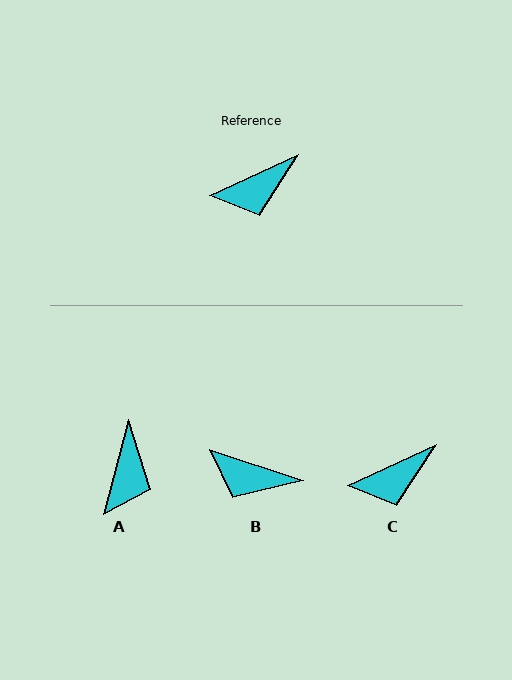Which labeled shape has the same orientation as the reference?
C.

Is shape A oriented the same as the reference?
No, it is off by about 50 degrees.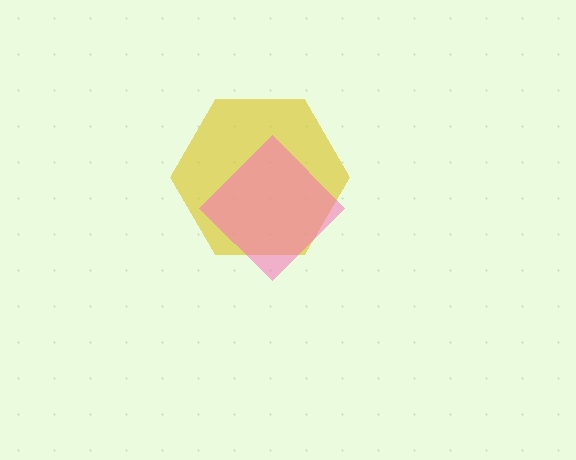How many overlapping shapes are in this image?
There are 2 overlapping shapes in the image.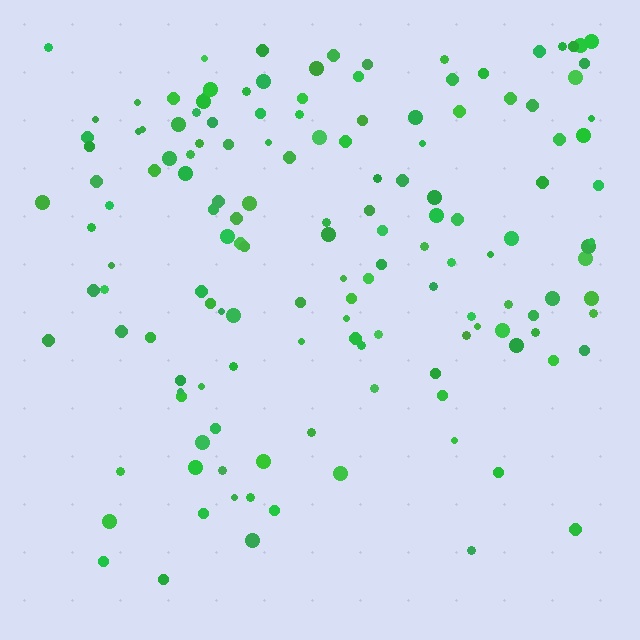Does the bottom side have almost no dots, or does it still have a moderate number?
Still a moderate number, just noticeably fewer than the top.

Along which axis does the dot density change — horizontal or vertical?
Vertical.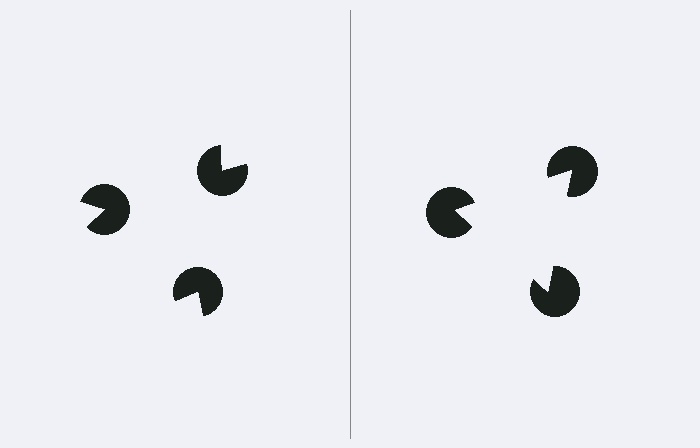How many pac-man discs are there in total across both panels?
6 — 3 on each side.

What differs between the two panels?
The pac-man discs are positioned identically on both sides; only the wedge orientations differ. On the right they align to a triangle; on the left they are misaligned.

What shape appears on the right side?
An illusory triangle.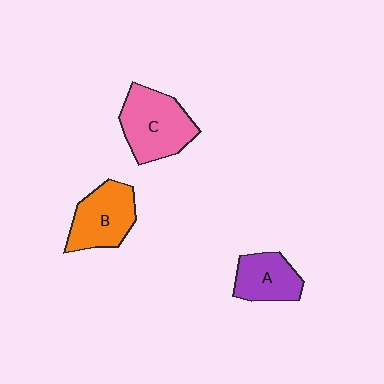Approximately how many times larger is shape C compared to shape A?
Approximately 1.5 times.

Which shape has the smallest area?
Shape A (purple).